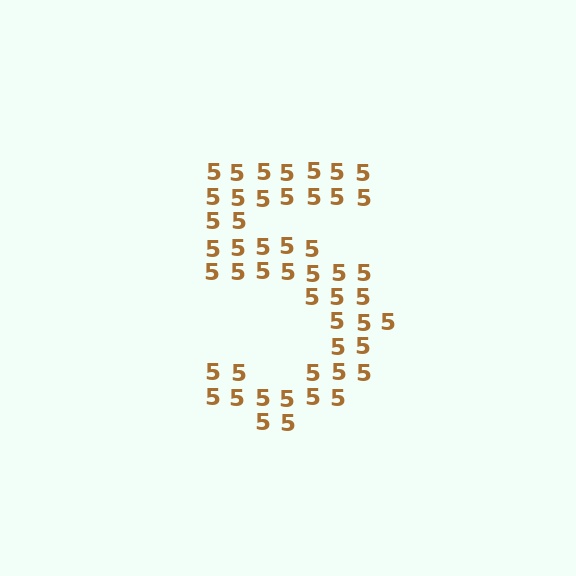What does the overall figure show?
The overall figure shows the digit 5.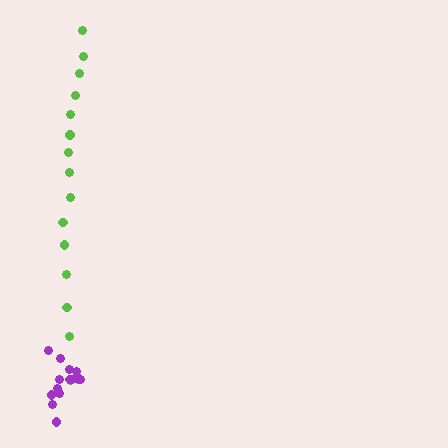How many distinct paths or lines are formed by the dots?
There are 2 distinct paths.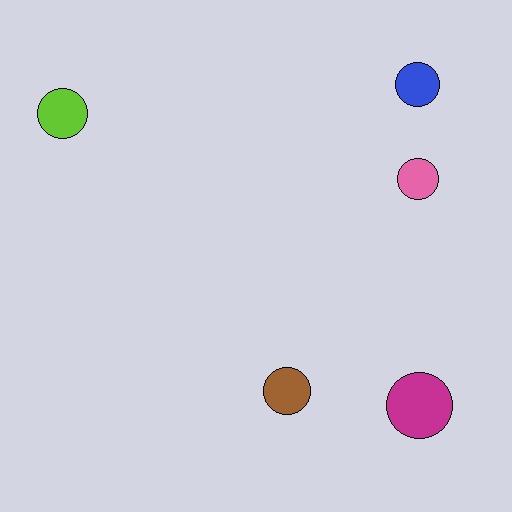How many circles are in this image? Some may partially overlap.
There are 5 circles.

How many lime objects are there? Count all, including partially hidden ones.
There is 1 lime object.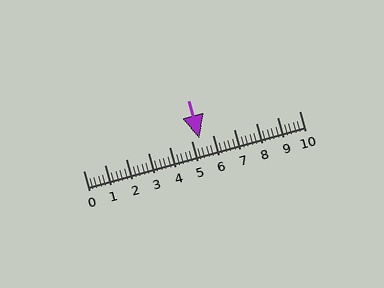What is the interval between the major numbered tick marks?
The major tick marks are spaced 1 units apart.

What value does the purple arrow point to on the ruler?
The purple arrow points to approximately 5.4.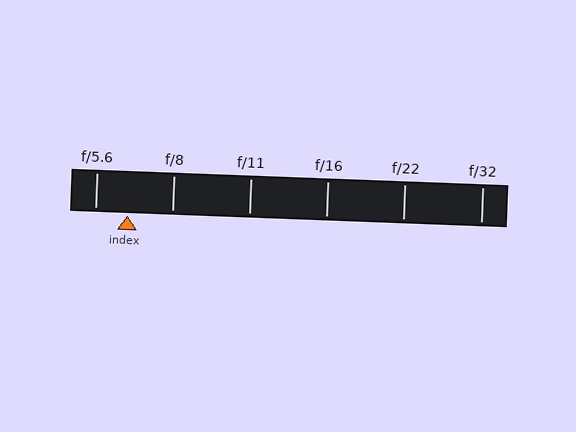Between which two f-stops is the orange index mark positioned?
The index mark is between f/5.6 and f/8.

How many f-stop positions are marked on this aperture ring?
There are 6 f-stop positions marked.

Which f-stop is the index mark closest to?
The index mark is closest to f/5.6.